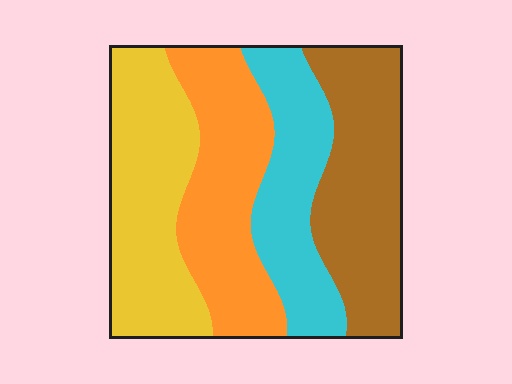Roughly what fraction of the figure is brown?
Brown takes up about one quarter (1/4) of the figure.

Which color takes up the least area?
Cyan, at roughly 20%.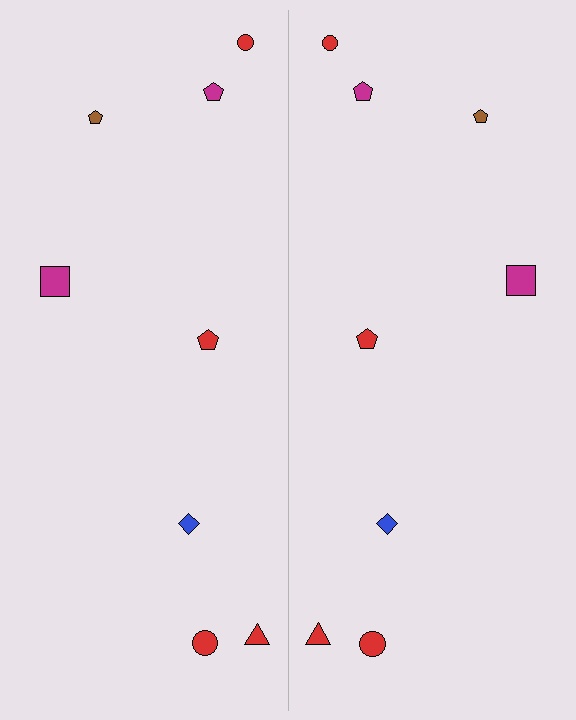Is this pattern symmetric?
Yes, this pattern has bilateral (reflection) symmetry.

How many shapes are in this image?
There are 16 shapes in this image.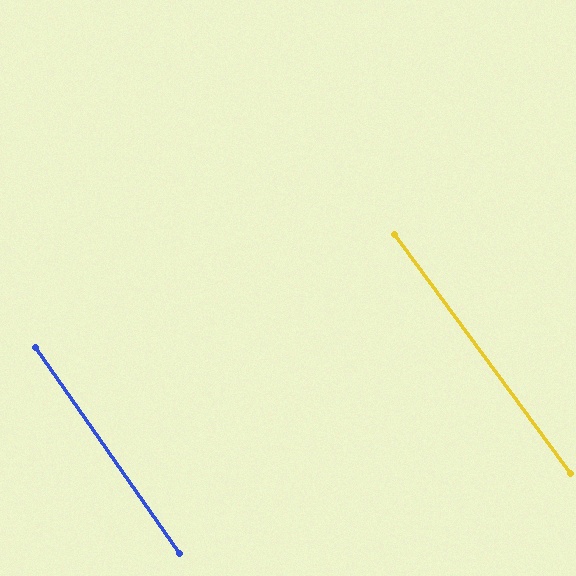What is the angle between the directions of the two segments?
Approximately 1 degree.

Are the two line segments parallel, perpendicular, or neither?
Parallel — their directions differ by only 1.4°.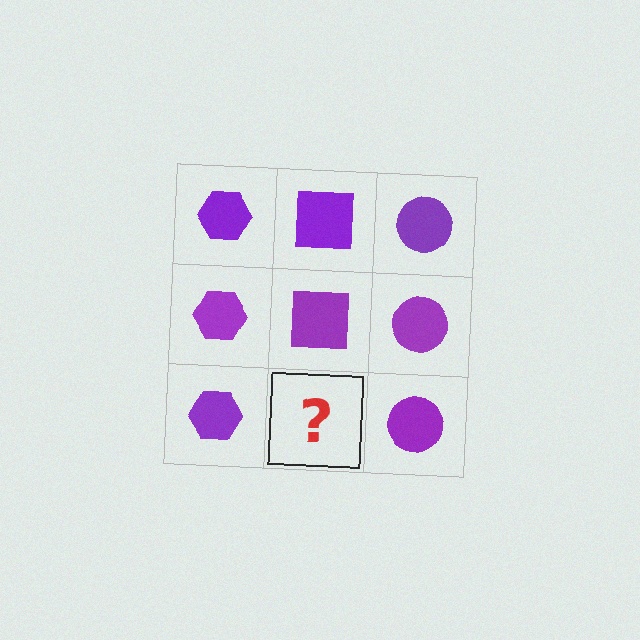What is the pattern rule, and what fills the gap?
The rule is that each column has a consistent shape. The gap should be filled with a purple square.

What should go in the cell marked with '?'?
The missing cell should contain a purple square.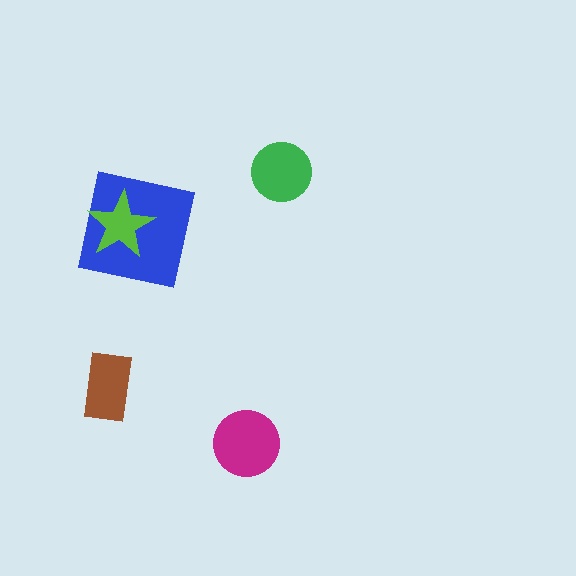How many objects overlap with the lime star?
1 object overlaps with the lime star.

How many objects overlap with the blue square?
1 object overlaps with the blue square.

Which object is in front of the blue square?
The lime star is in front of the blue square.